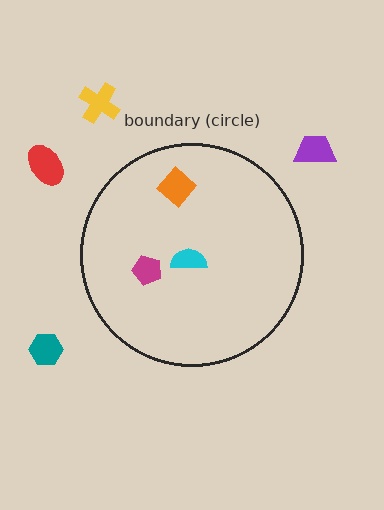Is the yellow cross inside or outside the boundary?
Outside.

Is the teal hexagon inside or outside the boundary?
Outside.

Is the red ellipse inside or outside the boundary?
Outside.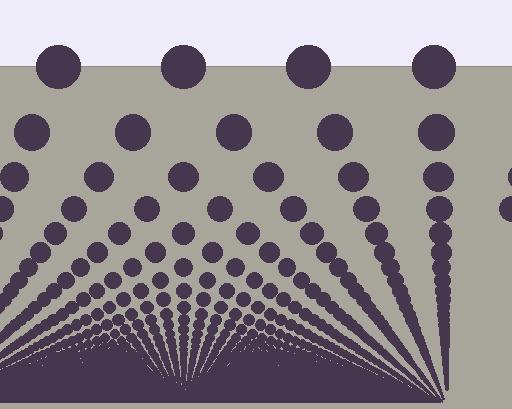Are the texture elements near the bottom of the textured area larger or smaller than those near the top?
Smaller. The gradient is inverted — elements near the bottom are smaller and denser.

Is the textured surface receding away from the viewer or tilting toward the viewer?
The surface appears to tilt toward the viewer. Texture elements get larger and sparser toward the top.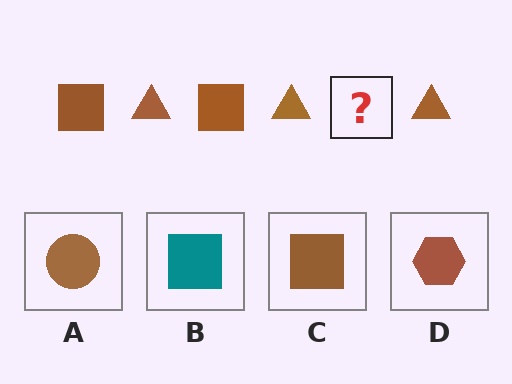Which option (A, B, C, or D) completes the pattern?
C.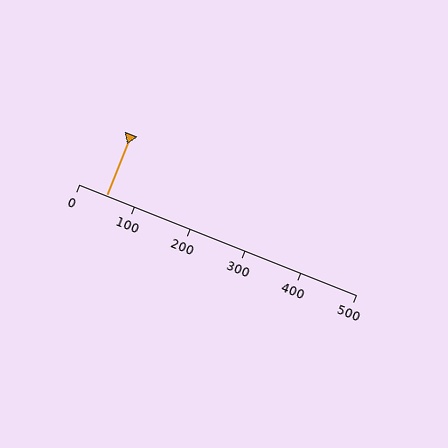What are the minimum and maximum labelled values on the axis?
The axis runs from 0 to 500.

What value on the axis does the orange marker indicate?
The marker indicates approximately 50.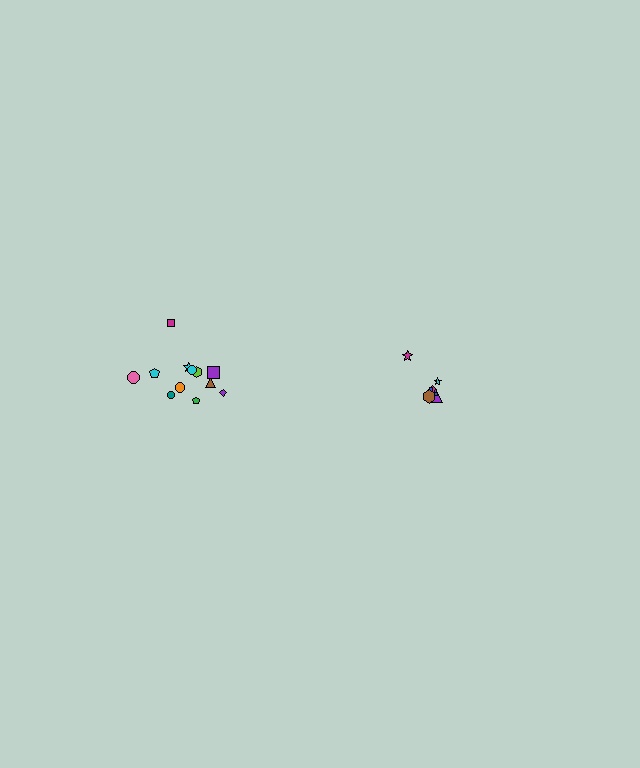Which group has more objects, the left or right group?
The left group.